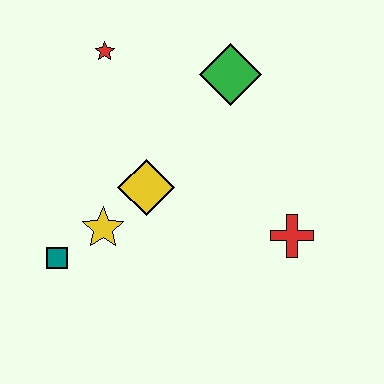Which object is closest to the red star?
The green diamond is closest to the red star.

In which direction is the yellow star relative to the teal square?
The yellow star is to the right of the teal square.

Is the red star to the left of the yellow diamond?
Yes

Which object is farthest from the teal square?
The green diamond is farthest from the teal square.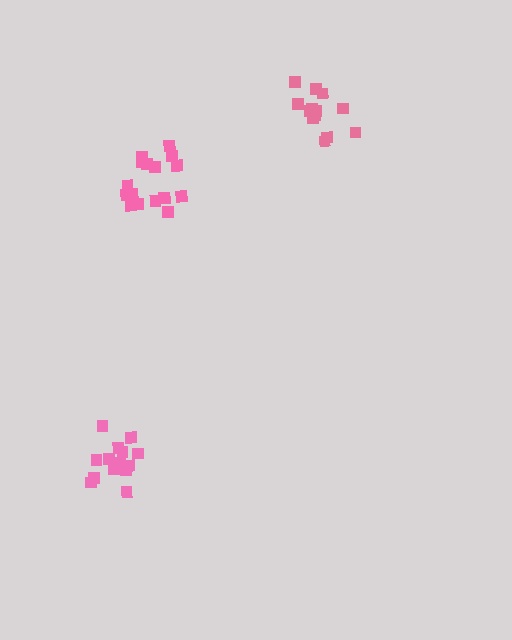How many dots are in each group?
Group 1: 14 dots, Group 2: 16 dots, Group 3: 13 dots (43 total).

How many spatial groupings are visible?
There are 3 spatial groupings.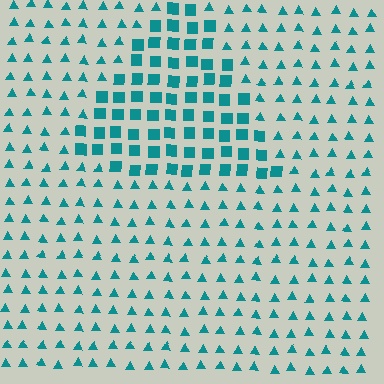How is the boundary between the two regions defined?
The boundary is defined by a change in element shape: squares inside vs. triangles outside. All elements share the same color and spacing.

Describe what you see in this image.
The image is filled with small teal elements arranged in a uniform grid. A triangle-shaped region contains squares, while the surrounding area contains triangles. The boundary is defined purely by the change in element shape.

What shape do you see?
I see a triangle.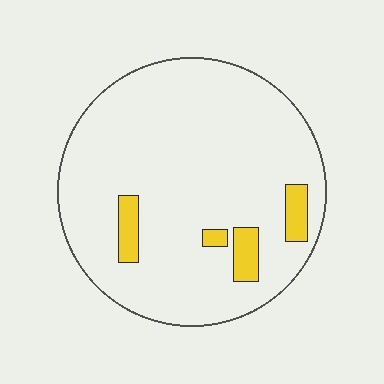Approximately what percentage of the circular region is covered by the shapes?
Approximately 10%.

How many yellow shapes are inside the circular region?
4.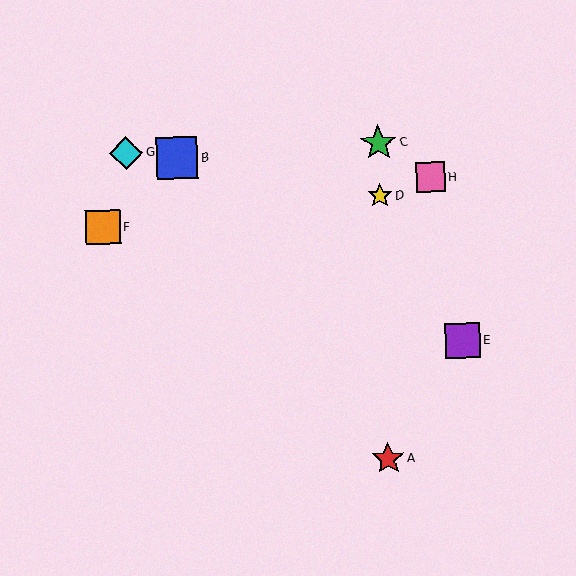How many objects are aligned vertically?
3 objects (A, C, D) are aligned vertically.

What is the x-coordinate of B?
Object B is at x≈177.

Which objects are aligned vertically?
Objects A, C, D are aligned vertically.